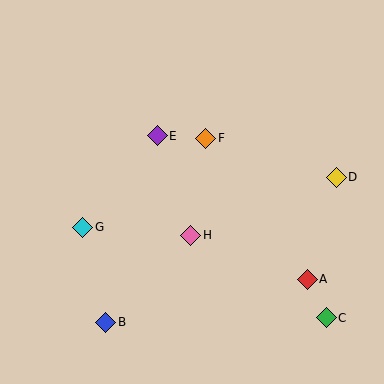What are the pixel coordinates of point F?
Point F is at (206, 138).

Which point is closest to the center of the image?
Point H at (191, 235) is closest to the center.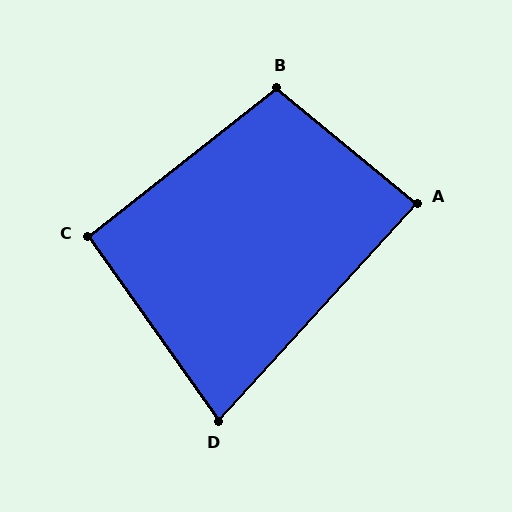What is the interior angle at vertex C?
Approximately 93 degrees (approximately right).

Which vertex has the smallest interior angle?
D, at approximately 78 degrees.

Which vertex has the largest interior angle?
B, at approximately 102 degrees.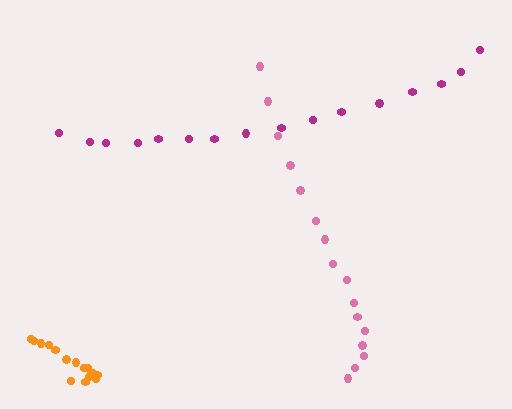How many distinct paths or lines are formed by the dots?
There are 3 distinct paths.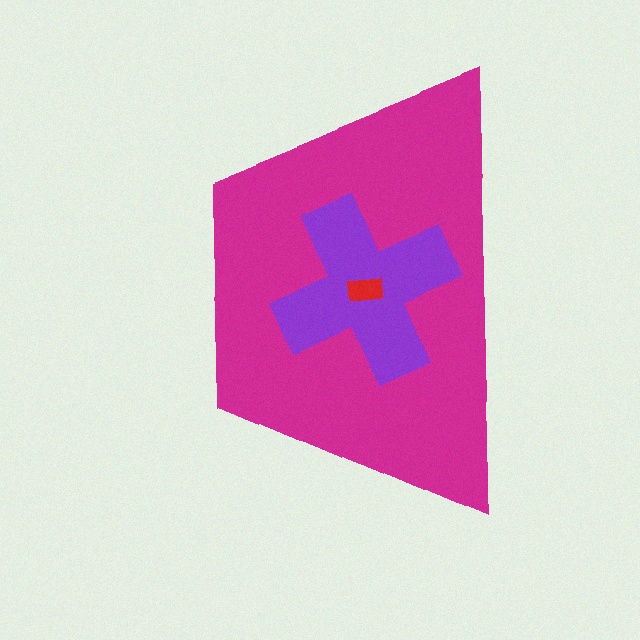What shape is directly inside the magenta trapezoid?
The purple cross.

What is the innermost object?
The red rectangle.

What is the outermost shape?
The magenta trapezoid.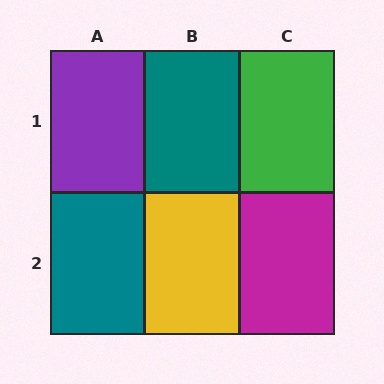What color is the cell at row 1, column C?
Green.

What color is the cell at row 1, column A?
Purple.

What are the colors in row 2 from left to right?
Teal, yellow, magenta.